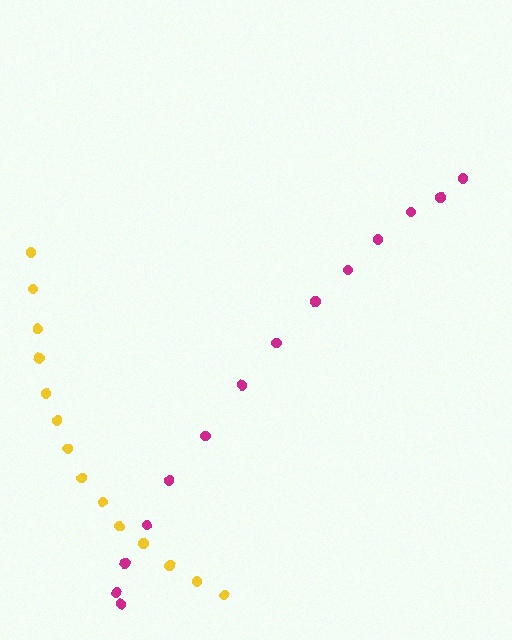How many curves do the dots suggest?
There are 2 distinct paths.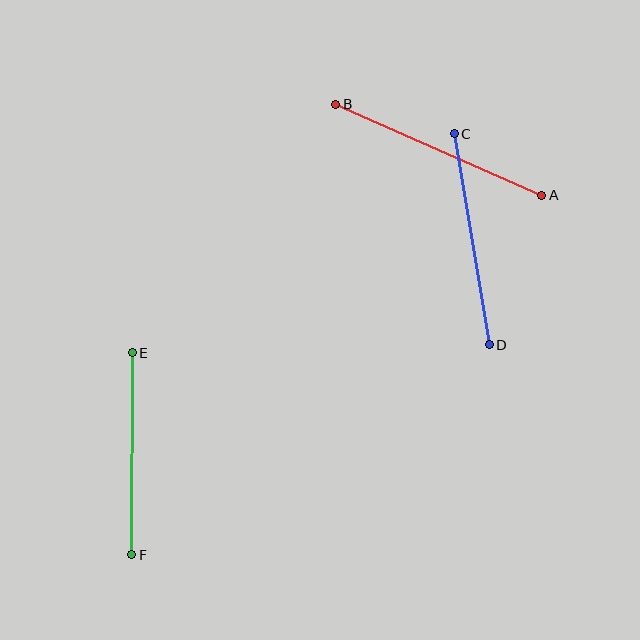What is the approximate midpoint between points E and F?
The midpoint is at approximately (132, 454) pixels.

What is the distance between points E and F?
The distance is approximately 202 pixels.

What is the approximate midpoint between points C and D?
The midpoint is at approximately (472, 239) pixels.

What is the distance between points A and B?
The distance is approximately 225 pixels.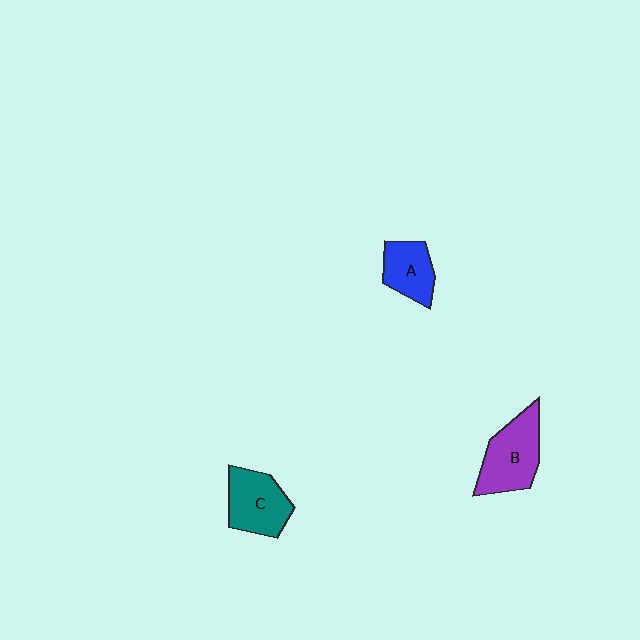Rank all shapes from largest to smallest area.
From largest to smallest: B (purple), C (teal), A (blue).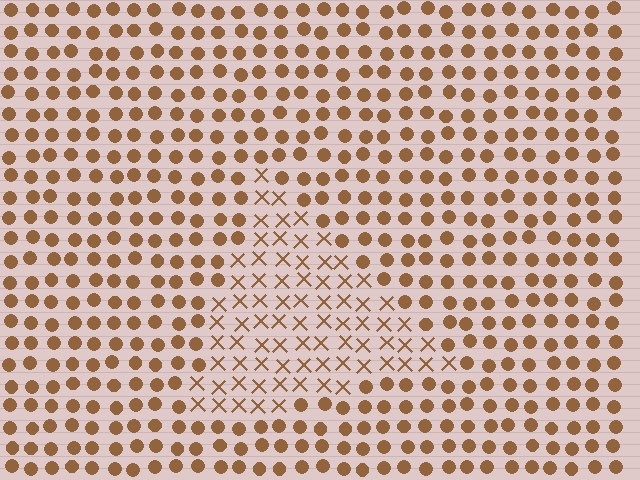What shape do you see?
I see a triangle.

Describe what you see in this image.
The image is filled with small brown elements arranged in a uniform grid. A triangle-shaped region contains X marks, while the surrounding area contains circles. The boundary is defined purely by the change in element shape.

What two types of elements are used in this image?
The image uses X marks inside the triangle region and circles outside it.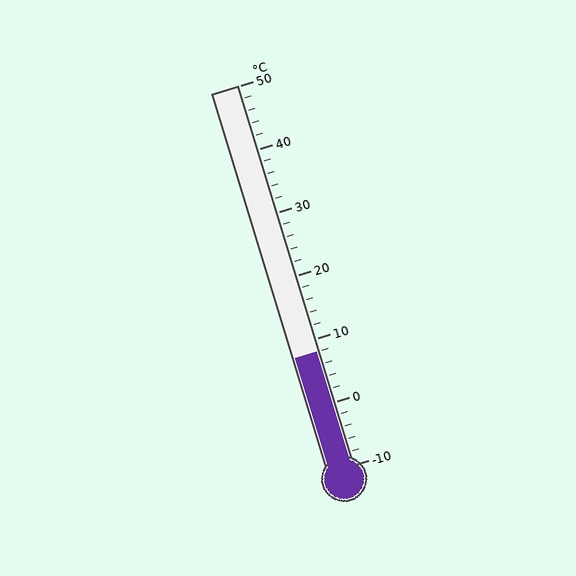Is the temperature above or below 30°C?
The temperature is below 30°C.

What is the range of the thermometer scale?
The thermometer scale ranges from -10°C to 50°C.